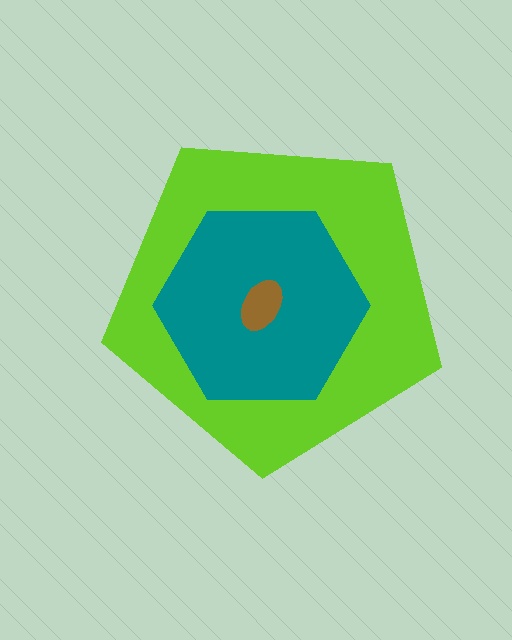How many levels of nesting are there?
3.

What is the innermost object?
The brown ellipse.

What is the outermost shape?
The lime pentagon.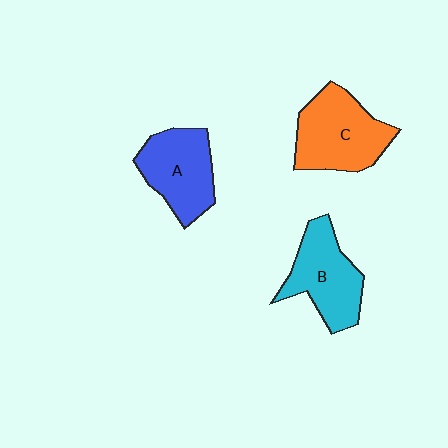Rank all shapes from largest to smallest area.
From largest to smallest: C (orange), B (cyan), A (blue).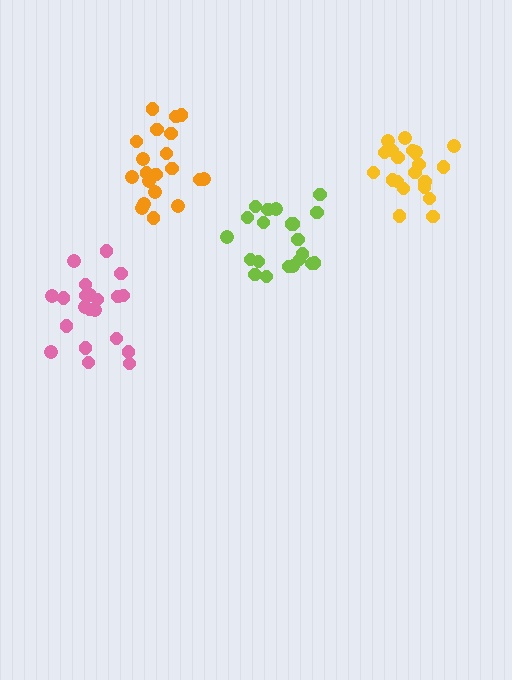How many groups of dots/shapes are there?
There are 4 groups.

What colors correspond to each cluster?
The clusters are colored: orange, lime, yellow, pink.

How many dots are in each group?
Group 1: 20 dots, Group 2: 21 dots, Group 3: 21 dots, Group 4: 21 dots (83 total).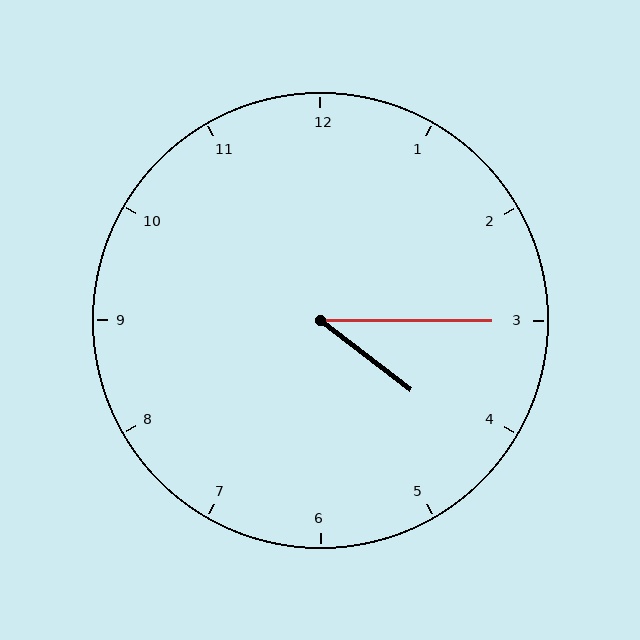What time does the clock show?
4:15.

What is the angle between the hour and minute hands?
Approximately 38 degrees.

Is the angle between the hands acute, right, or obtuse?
It is acute.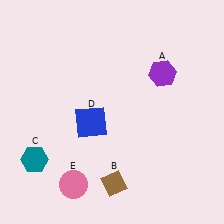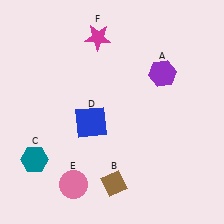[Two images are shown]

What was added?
A magenta star (F) was added in Image 2.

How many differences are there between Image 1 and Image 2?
There is 1 difference between the two images.